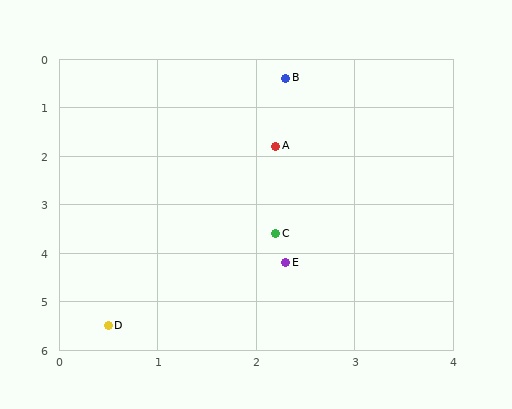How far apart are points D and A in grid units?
Points D and A are about 4.1 grid units apart.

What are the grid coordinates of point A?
Point A is at approximately (2.2, 1.8).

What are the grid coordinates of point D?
Point D is at approximately (0.5, 5.5).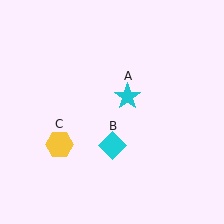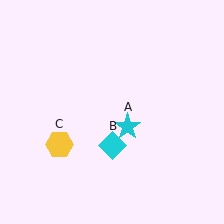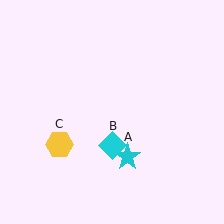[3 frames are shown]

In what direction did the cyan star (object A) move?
The cyan star (object A) moved down.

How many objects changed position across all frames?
1 object changed position: cyan star (object A).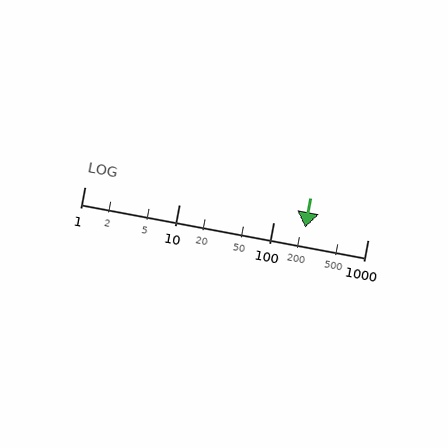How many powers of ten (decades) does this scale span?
The scale spans 3 decades, from 1 to 1000.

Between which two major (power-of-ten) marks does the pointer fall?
The pointer is between 100 and 1000.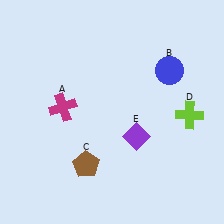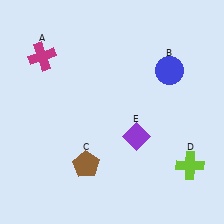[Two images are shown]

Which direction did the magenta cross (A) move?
The magenta cross (A) moved up.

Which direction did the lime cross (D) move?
The lime cross (D) moved down.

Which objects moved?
The objects that moved are: the magenta cross (A), the lime cross (D).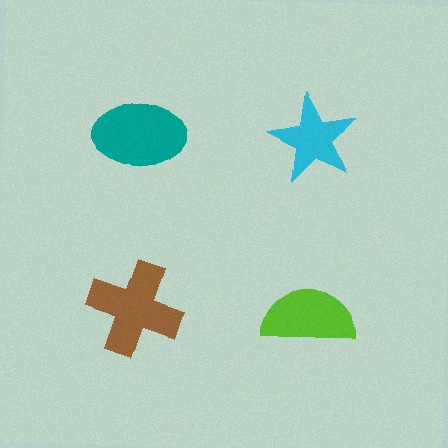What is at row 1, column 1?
A teal ellipse.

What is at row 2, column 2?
A lime semicircle.